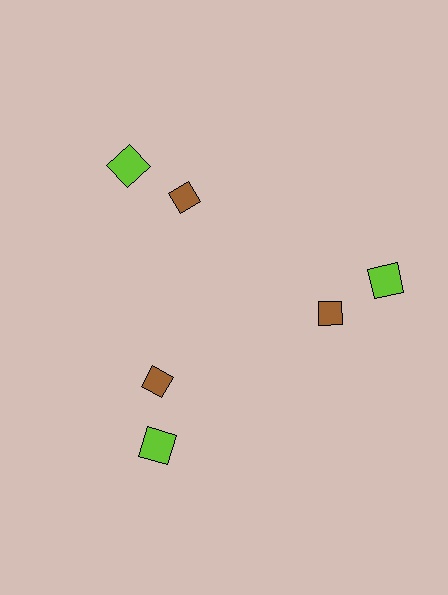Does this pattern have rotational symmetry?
Yes, this pattern has 3-fold rotational symmetry. It looks the same after rotating 120 degrees around the center.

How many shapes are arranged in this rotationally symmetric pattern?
There are 6 shapes, arranged in 3 groups of 2.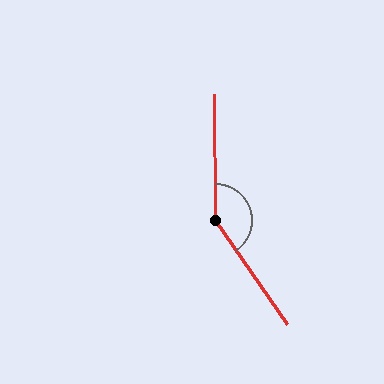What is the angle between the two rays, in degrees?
Approximately 145 degrees.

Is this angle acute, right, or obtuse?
It is obtuse.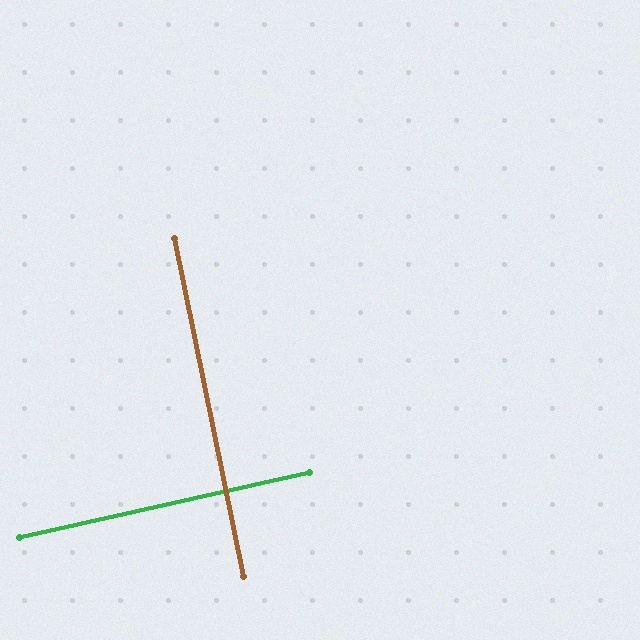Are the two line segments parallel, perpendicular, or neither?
Perpendicular — they meet at approximately 89°.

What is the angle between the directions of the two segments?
Approximately 89 degrees.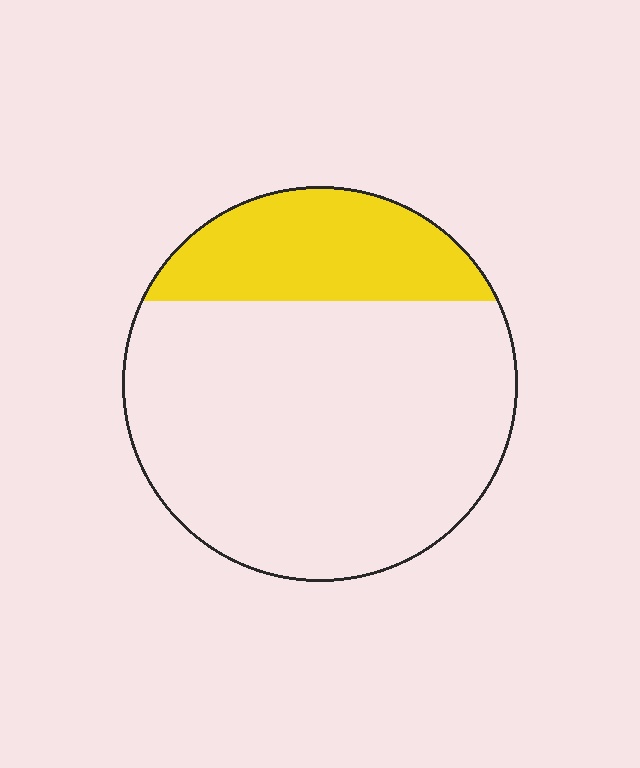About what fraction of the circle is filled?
About one quarter (1/4).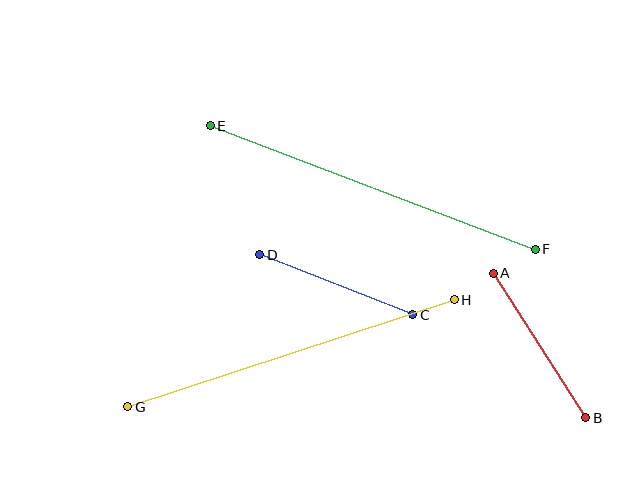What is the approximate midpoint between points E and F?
The midpoint is at approximately (373, 187) pixels.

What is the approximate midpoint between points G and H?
The midpoint is at approximately (291, 353) pixels.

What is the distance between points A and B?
The distance is approximately 171 pixels.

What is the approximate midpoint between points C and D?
The midpoint is at approximately (336, 285) pixels.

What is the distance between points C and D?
The distance is approximately 165 pixels.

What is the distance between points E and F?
The distance is approximately 348 pixels.